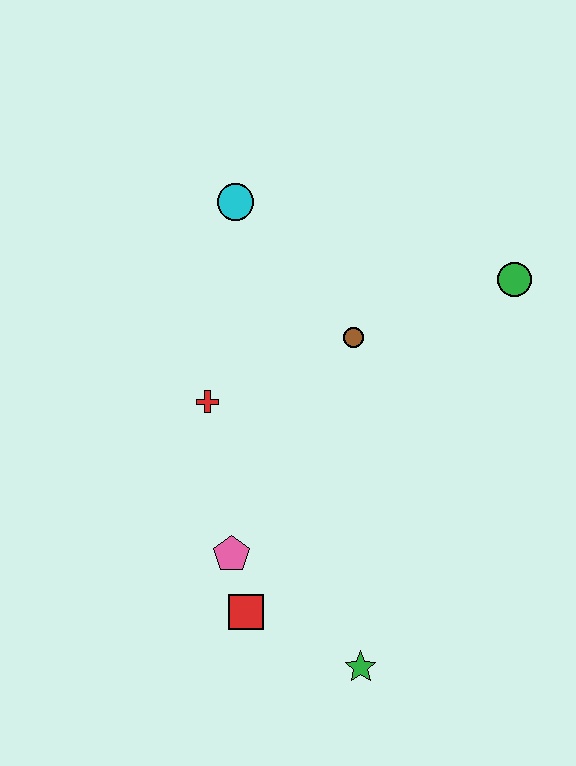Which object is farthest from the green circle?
The red square is farthest from the green circle.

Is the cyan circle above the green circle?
Yes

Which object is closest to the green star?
The red square is closest to the green star.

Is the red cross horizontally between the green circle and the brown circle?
No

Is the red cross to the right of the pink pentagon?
No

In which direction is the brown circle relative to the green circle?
The brown circle is to the left of the green circle.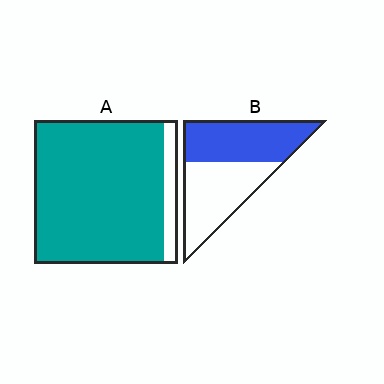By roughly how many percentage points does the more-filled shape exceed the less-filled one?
By roughly 40 percentage points (A over B).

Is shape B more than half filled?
Roughly half.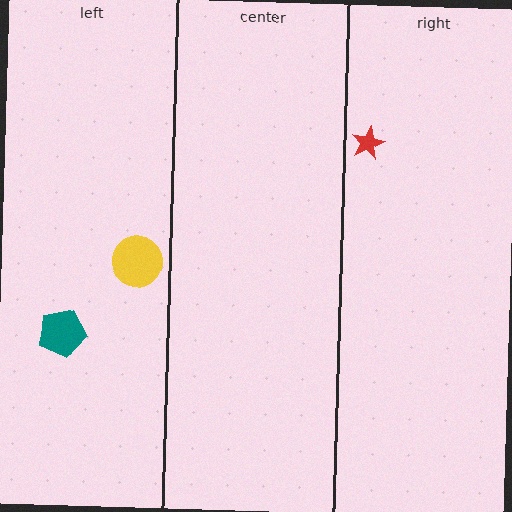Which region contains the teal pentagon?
The left region.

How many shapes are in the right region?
1.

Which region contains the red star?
The right region.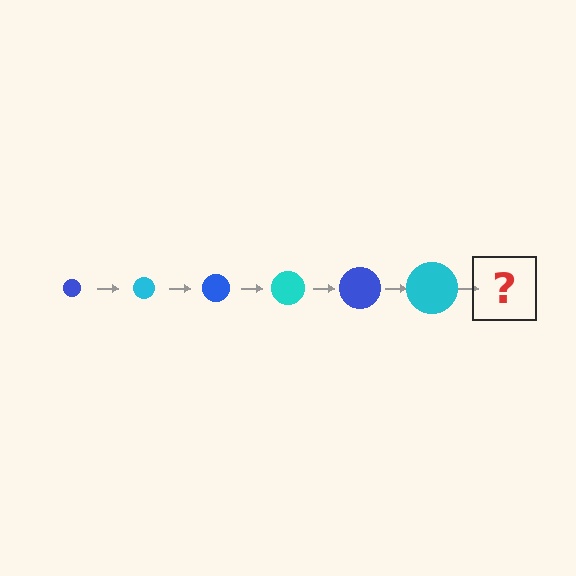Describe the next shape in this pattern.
It should be a blue circle, larger than the previous one.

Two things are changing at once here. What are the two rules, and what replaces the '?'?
The two rules are that the circle grows larger each step and the color cycles through blue and cyan. The '?' should be a blue circle, larger than the previous one.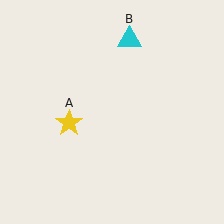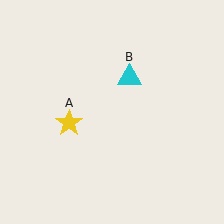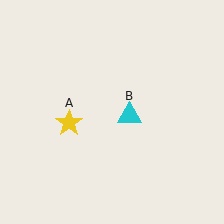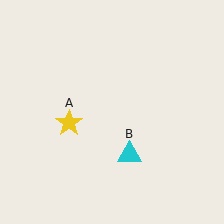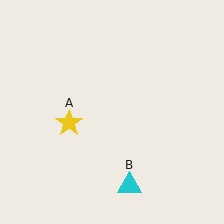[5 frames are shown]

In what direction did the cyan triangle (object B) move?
The cyan triangle (object B) moved down.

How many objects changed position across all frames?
1 object changed position: cyan triangle (object B).